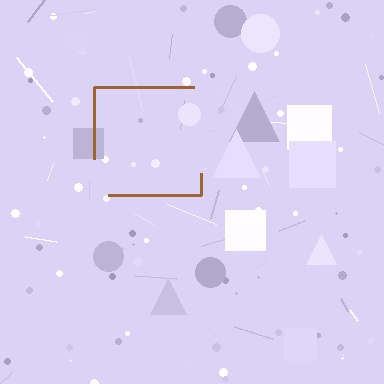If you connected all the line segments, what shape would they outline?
They would outline a square.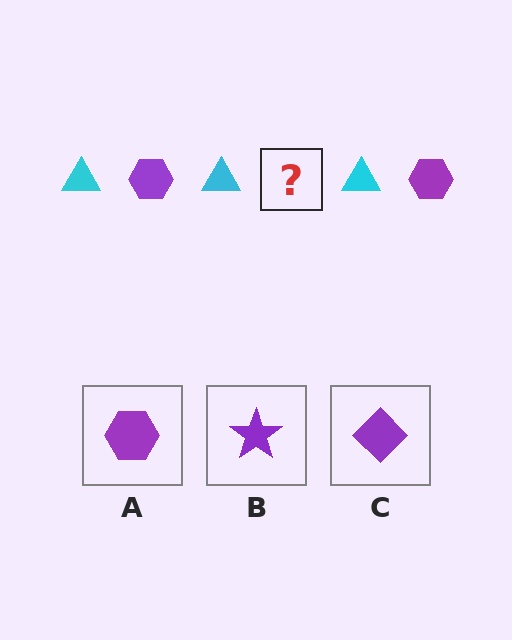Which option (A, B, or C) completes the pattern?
A.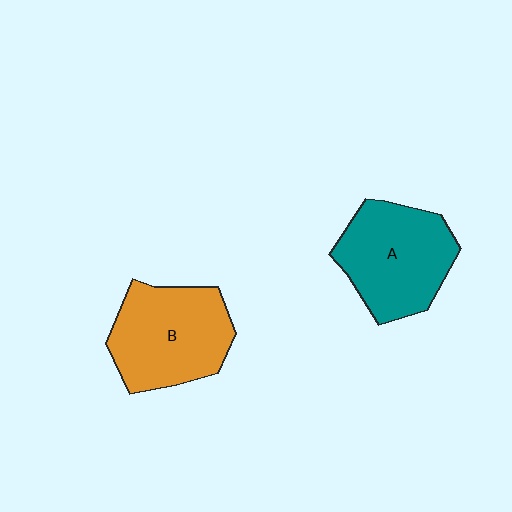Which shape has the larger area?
Shape B (orange).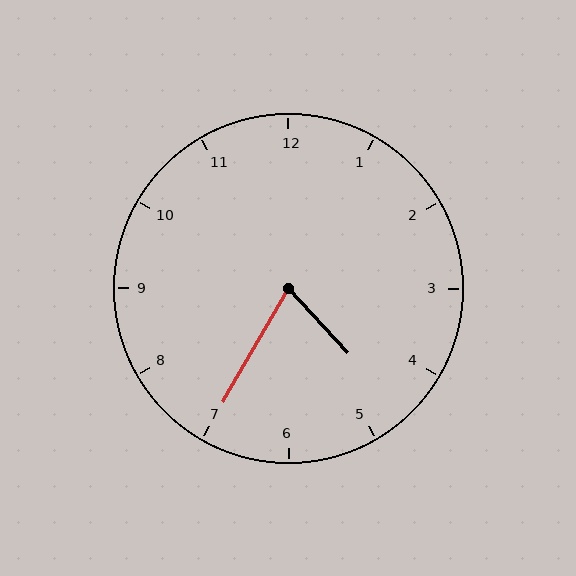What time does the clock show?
4:35.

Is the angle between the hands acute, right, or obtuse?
It is acute.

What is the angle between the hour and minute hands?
Approximately 72 degrees.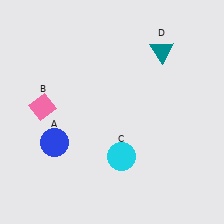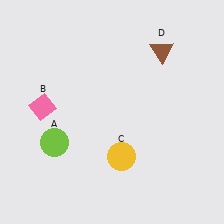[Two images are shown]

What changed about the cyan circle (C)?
In Image 1, C is cyan. In Image 2, it changed to yellow.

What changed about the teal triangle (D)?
In Image 1, D is teal. In Image 2, it changed to brown.